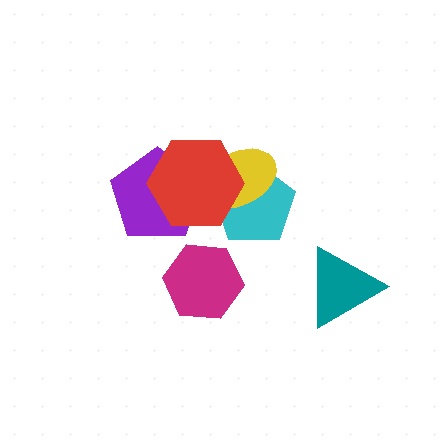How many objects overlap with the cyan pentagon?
2 objects overlap with the cyan pentagon.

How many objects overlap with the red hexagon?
3 objects overlap with the red hexagon.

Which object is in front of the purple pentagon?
The red hexagon is in front of the purple pentagon.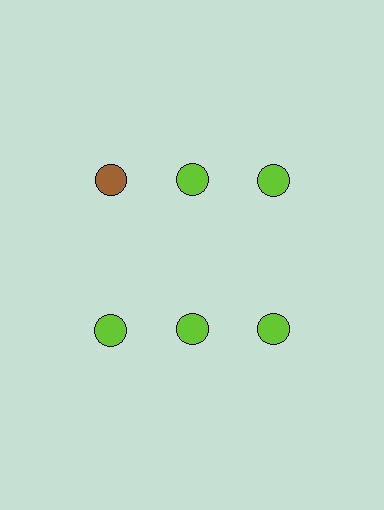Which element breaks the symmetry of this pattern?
The brown circle in the top row, leftmost column breaks the symmetry. All other shapes are lime circles.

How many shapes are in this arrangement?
There are 6 shapes arranged in a grid pattern.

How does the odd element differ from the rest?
It has a different color: brown instead of lime.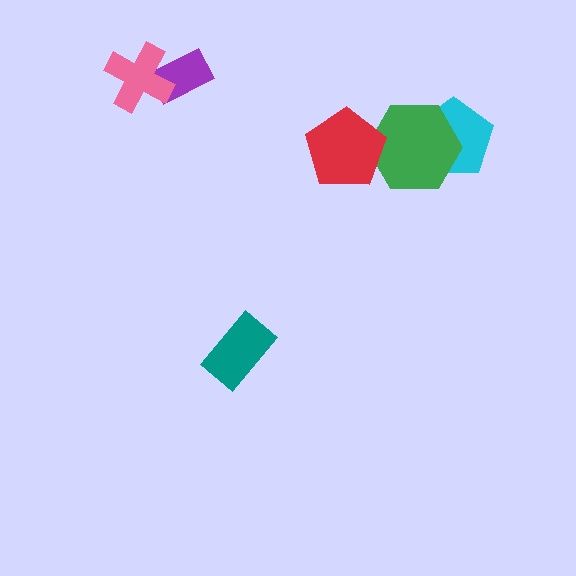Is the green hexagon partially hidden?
Yes, it is partially covered by another shape.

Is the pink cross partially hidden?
No, no other shape covers it.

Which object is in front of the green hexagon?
The red pentagon is in front of the green hexagon.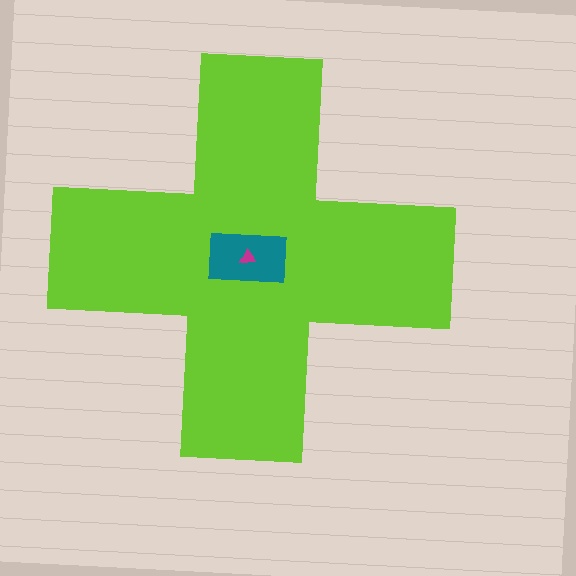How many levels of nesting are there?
3.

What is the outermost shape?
The lime cross.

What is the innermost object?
The magenta triangle.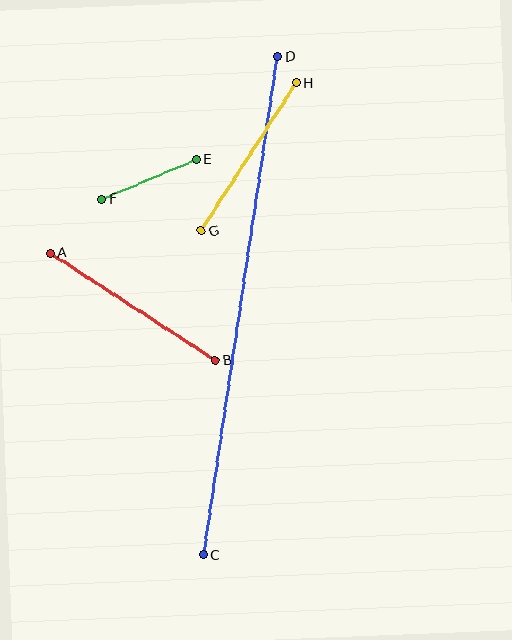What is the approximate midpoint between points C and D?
The midpoint is at approximately (240, 306) pixels.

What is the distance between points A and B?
The distance is approximately 196 pixels.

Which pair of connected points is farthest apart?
Points C and D are farthest apart.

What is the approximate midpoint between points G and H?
The midpoint is at approximately (249, 157) pixels.